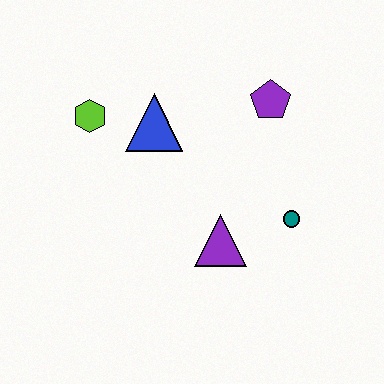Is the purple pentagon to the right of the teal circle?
No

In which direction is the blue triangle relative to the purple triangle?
The blue triangle is above the purple triangle.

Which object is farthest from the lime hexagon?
The teal circle is farthest from the lime hexagon.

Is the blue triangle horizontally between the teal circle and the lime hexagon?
Yes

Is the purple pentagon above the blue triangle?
Yes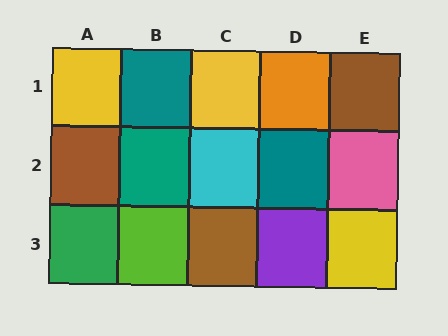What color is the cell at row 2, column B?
Teal.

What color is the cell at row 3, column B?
Lime.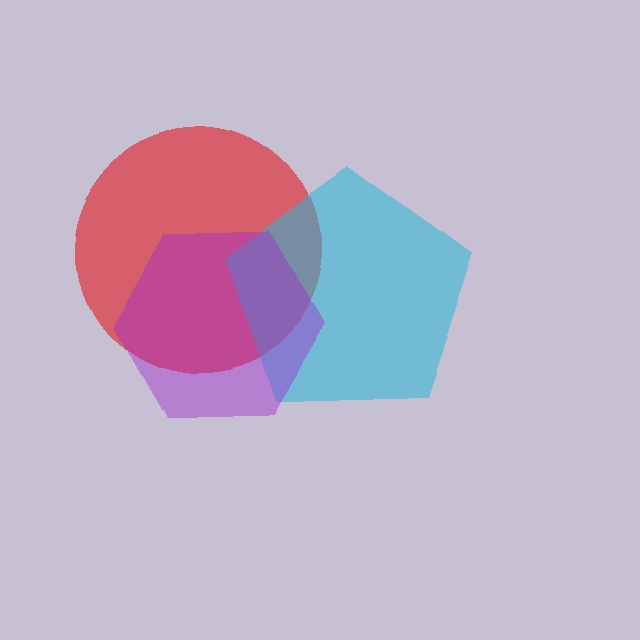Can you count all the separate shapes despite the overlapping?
Yes, there are 3 separate shapes.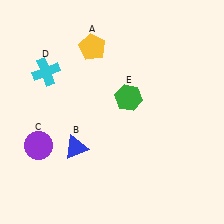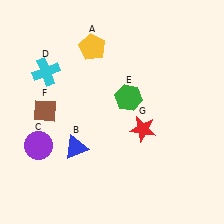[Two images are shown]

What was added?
A brown diamond (F), a red star (G) were added in Image 2.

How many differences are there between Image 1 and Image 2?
There are 2 differences between the two images.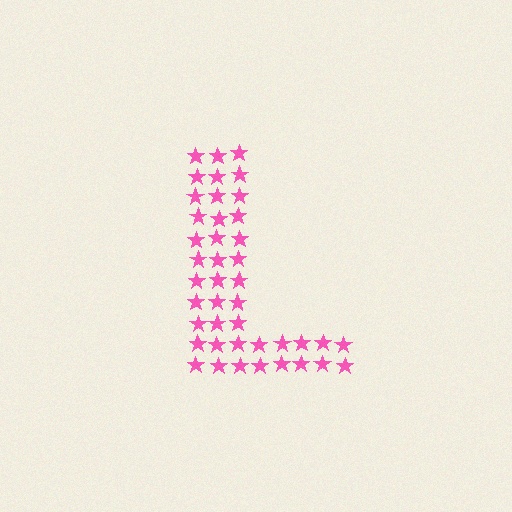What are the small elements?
The small elements are stars.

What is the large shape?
The large shape is the letter L.